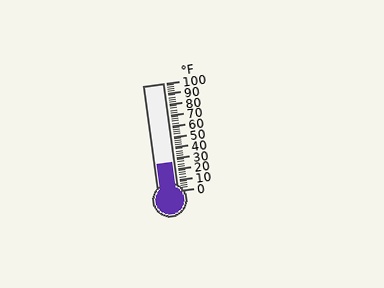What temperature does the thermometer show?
The thermometer shows approximately 26°F.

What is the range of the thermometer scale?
The thermometer scale ranges from 0°F to 100°F.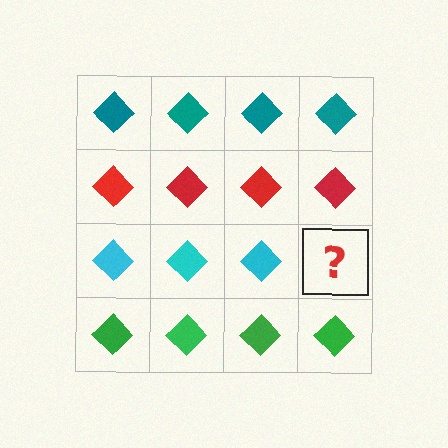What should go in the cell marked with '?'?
The missing cell should contain a cyan diamond.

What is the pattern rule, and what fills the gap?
The rule is that each row has a consistent color. The gap should be filled with a cyan diamond.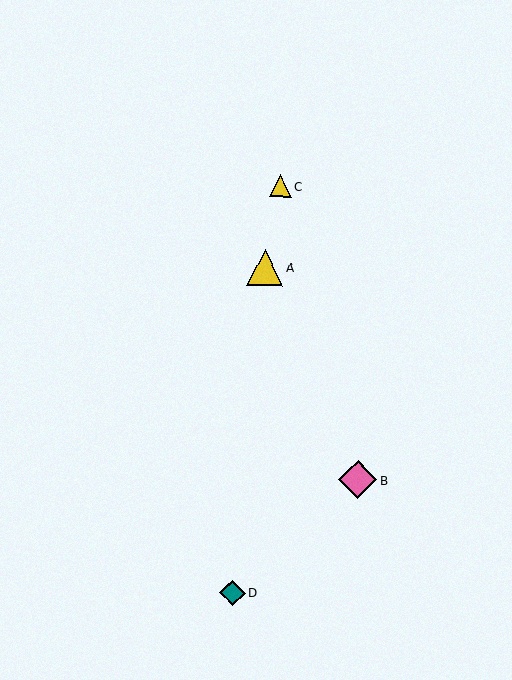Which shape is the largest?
The pink diamond (labeled B) is the largest.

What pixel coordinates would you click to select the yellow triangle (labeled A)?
Click at (265, 267) to select the yellow triangle A.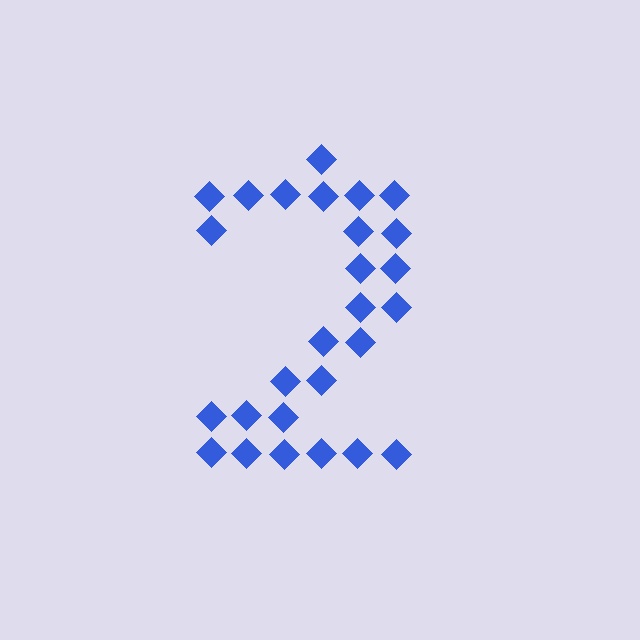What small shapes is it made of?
It is made of small diamonds.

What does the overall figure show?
The overall figure shows the digit 2.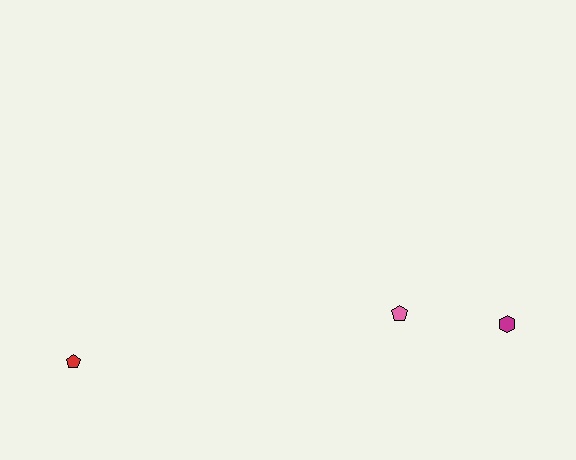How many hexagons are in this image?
There is 1 hexagon.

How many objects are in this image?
There are 3 objects.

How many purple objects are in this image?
There are no purple objects.